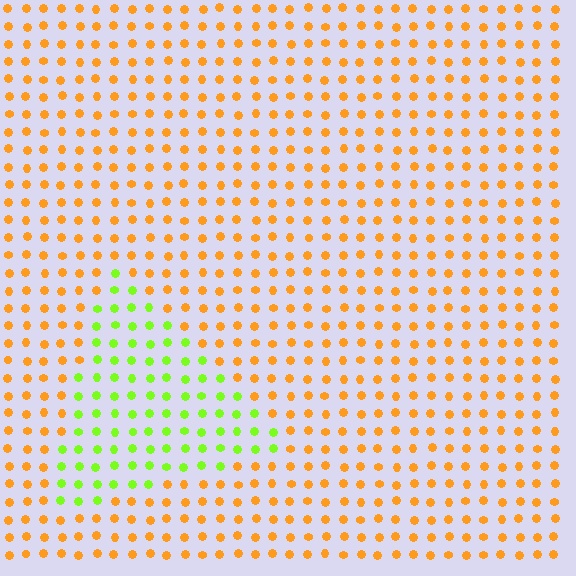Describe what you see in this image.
The image is filled with small orange elements in a uniform arrangement. A triangle-shaped region is visible where the elements are tinted to a slightly different hue, forming a subtle color boundary.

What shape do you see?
I see a triangle.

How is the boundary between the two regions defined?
The boundary is defined purely by a slight shift in hue (about 62 degrees). Spacing, size, and orientation are identical on both sides.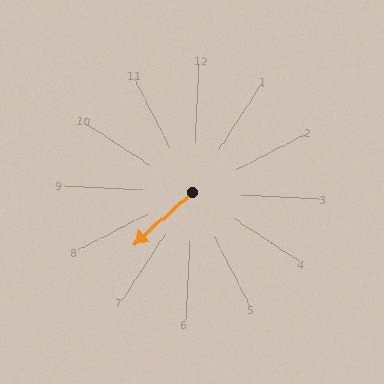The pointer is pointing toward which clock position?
Roughly 8 o'clock.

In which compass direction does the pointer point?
Southwest.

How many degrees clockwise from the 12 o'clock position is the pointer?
Approximately 225 degrees.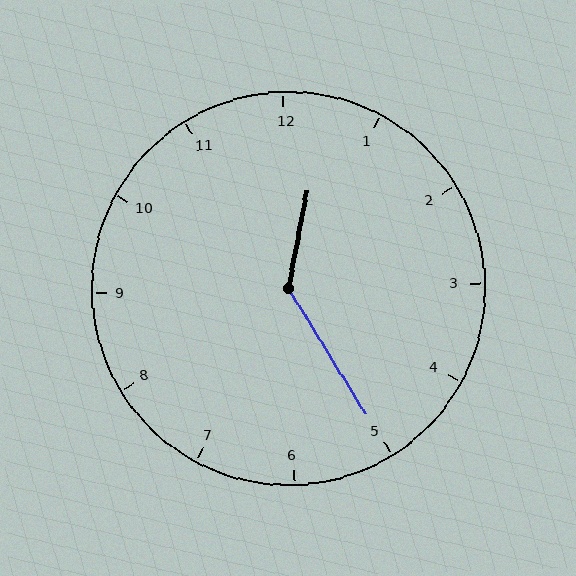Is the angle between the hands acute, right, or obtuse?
It is obtuse.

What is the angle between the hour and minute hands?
Approximately 138 degrees.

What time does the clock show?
12:25.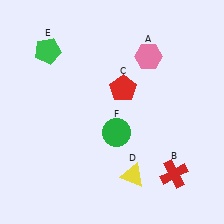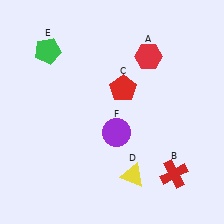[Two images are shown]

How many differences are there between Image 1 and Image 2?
There are 2 differences between the two images.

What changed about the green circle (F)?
In Image 1, F is green. In Image 2, it changed to purple.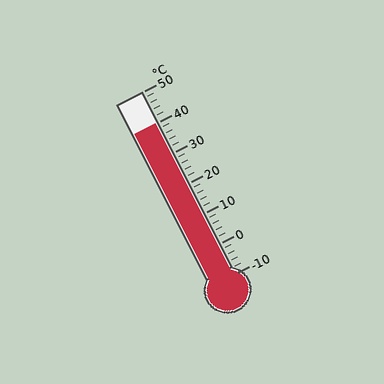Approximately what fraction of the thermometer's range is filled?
The thermometer is filled to approximately 85% of its range.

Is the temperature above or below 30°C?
The temperature is above 30°C.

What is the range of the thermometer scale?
The thermometer scale ranges from -10°C to 50°C.